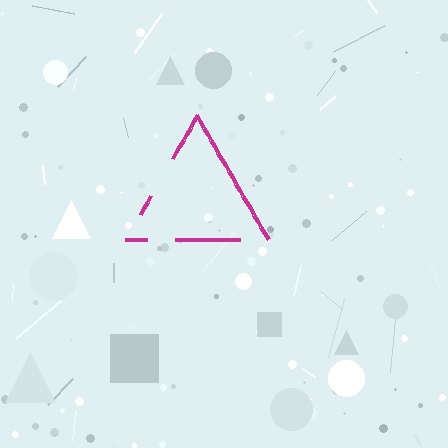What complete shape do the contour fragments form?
The contour fragments form a triangle.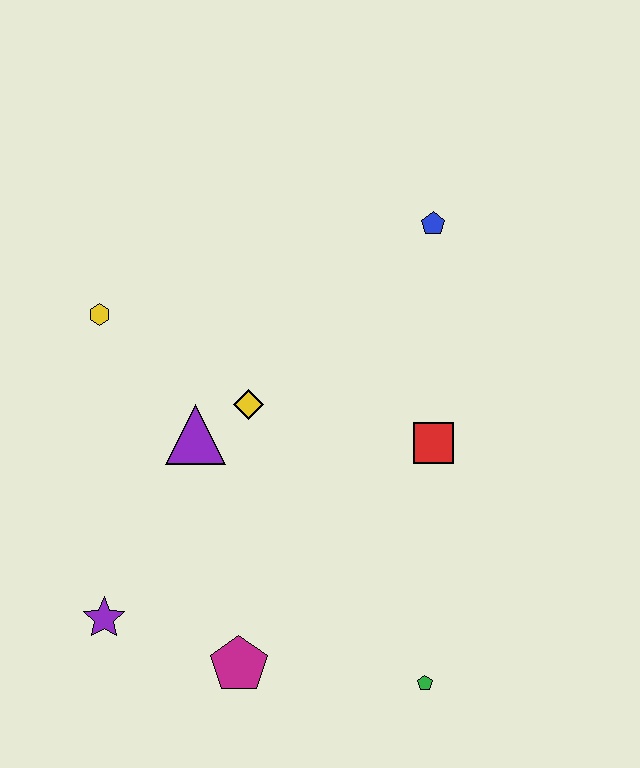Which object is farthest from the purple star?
The blue pentagon is farthest from the purple star.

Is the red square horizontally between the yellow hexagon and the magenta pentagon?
No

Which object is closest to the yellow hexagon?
The purple triangle is closest to the yellow hexagon.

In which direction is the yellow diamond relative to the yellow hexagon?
The yellow diamond is to the right of the yellow hexagon.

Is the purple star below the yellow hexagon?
Yes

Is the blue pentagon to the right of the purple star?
Yes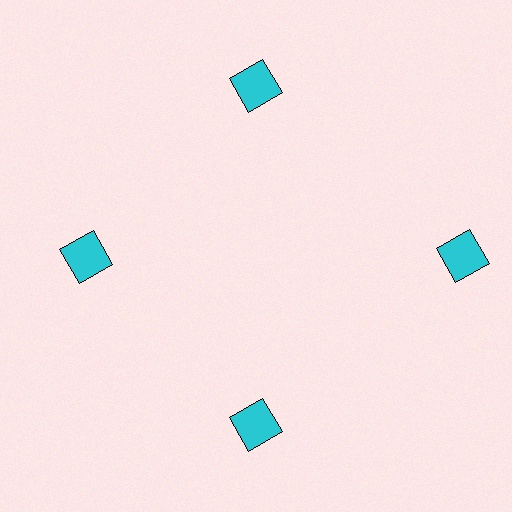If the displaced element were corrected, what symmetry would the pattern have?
It would have 4-fold rotational symmetry — the pattern would map onto itself every 90 degrees.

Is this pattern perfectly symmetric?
No. The 4 cyan squares are arranged in a ring, but one element near the 3 o'clock position is pushed outward from the center, breaking the 4-fold rotational symmetry.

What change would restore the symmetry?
The symmetry would be restored by moving it inward, back onto the ring so that all 4 squares sit at equal angles and equal distance from the center.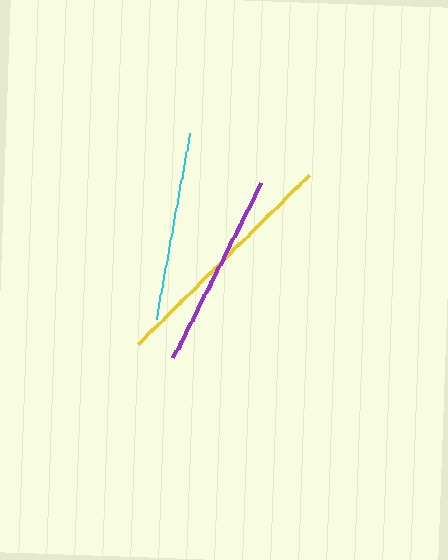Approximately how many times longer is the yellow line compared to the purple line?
The yellow line is approximately 1.2 times the length of the purple line.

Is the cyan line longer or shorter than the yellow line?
The yellow line is longer than the cyan line.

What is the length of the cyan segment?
The cyan segment is approximately 189 pixels long.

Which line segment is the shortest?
The cyan line is the shortest at approximately 189 pixels.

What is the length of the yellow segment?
The yellow segment is approximately 240 pixels long.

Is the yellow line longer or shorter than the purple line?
The yellow line is longer than the purple line.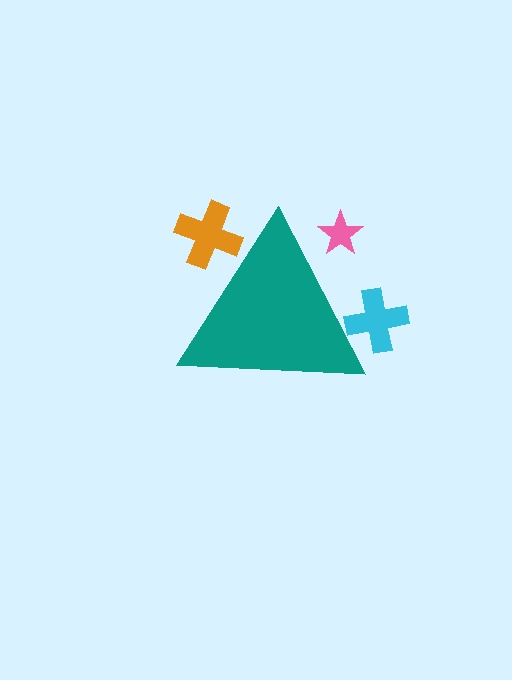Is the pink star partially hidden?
Yes, the pink star is partially hidden behind the teal triangle.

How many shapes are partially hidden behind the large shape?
3 shapes are partially hidden.